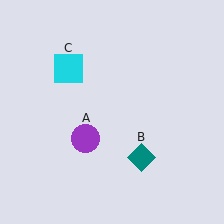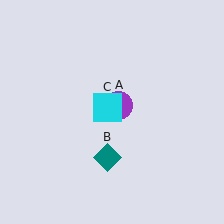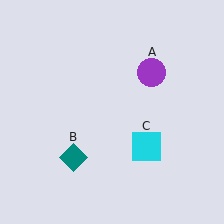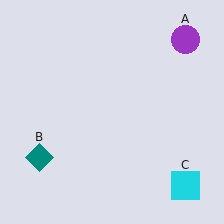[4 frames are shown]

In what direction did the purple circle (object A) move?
The purple circle (object A) moved up and to the right.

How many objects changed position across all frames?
3 objects changed position: purple circle (object A), teal diamond (object B), cyan square (object C).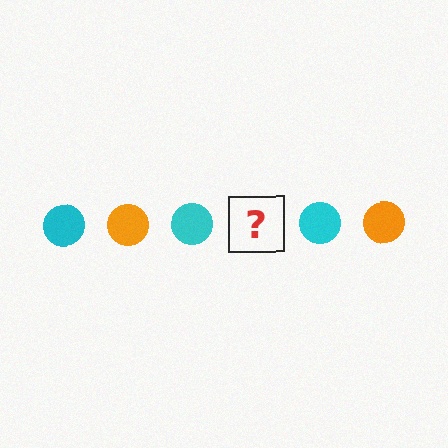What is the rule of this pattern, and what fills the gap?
The rule is that the pattern cycles through cyan, orange circles. The gap should be filled with an orange circle.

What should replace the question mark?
The question mark should be replaced with an orange circle.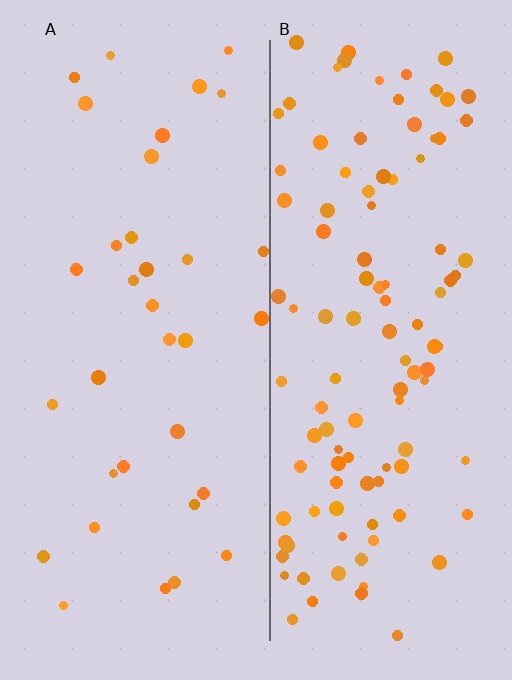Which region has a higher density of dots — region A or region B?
B (the right).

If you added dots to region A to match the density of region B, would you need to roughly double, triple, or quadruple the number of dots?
Approximately triple.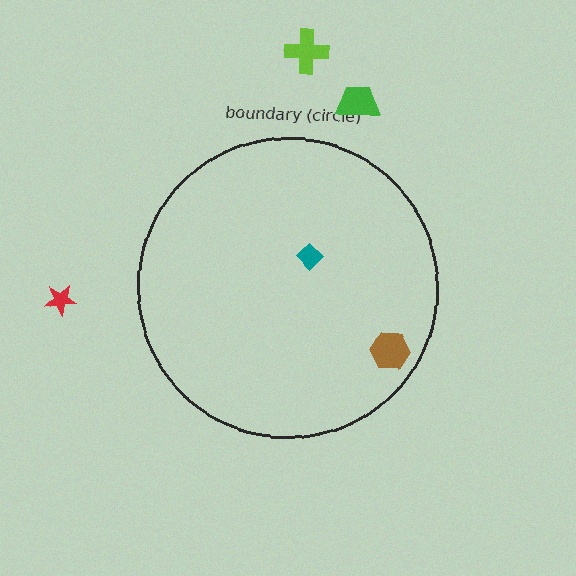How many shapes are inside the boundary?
2 inside, 3 outside.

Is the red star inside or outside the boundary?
Outside.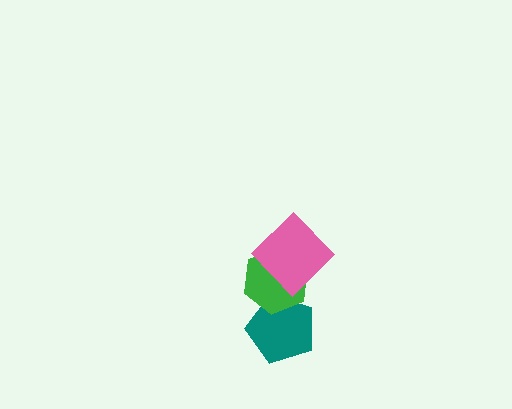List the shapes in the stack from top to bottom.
From top to bottom: the pink diamond, the green hexagon, the teal pentagon.